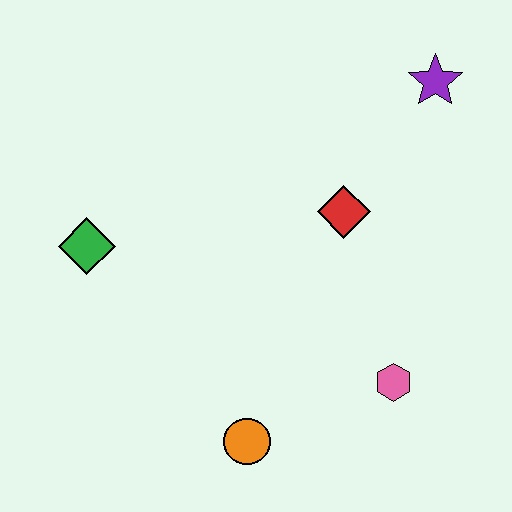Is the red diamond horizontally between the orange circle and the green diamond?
No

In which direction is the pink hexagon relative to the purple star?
The pink hexagon is below the purple star.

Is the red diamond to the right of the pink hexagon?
No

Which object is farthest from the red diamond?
The green diamond is farthest from the red diamond.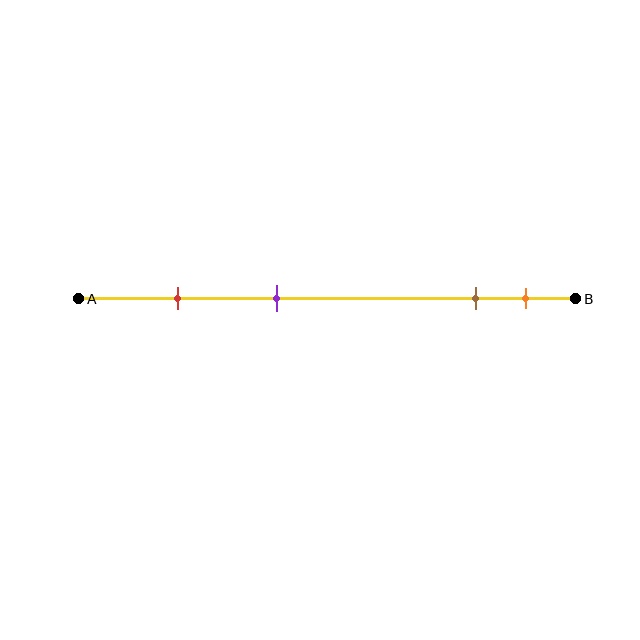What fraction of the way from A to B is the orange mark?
The orange mark is approximately 90% (0.9) of the way from A to B.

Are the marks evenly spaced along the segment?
No, the marks are not evenly spaced.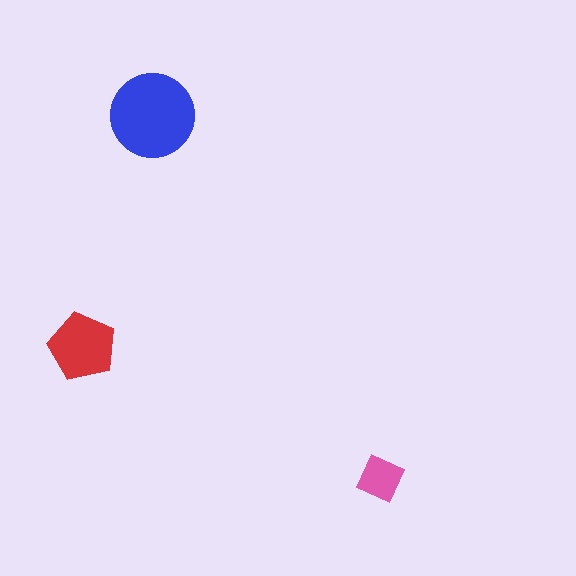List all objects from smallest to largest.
The pink square, the red pentagon, the blue circle.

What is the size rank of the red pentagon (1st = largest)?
2nd.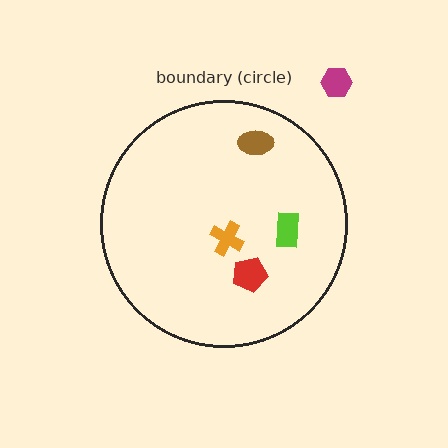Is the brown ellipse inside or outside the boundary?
Inside.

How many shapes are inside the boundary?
4 inside, 1 outside.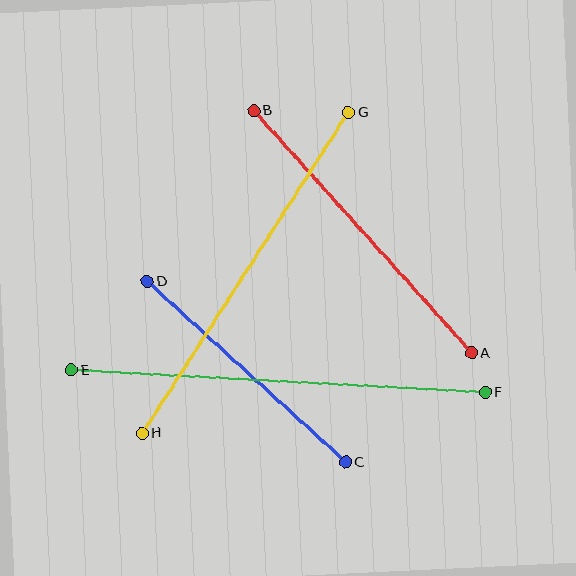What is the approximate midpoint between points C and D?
The midpoint is at approximately (246, 372) pixels.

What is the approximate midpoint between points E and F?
The midpoint is at approximately (278, 381) pixels.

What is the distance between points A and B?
The distance is approximately 326 pixels.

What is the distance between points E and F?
The distance is approximately 415 pixels.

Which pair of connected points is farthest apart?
Points E and F are farthest apart.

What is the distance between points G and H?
The distance is approximately 381 pixels.